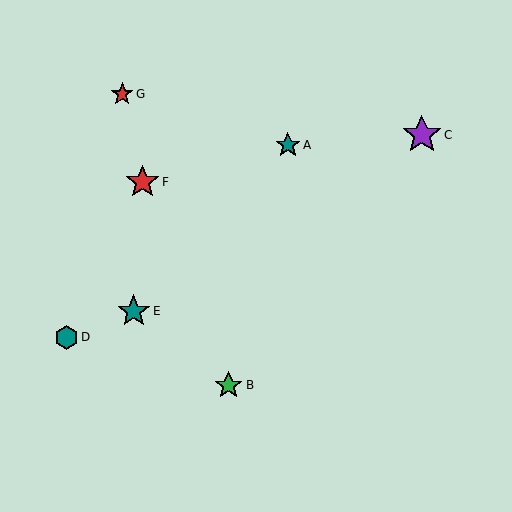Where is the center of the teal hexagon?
The center of the teal hexagon is at (66, 337).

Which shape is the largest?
The purple star (labeled C) is the largest.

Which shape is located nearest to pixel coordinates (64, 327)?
The teal hexagon (labeled D) at (66, 337) is nearest to that location.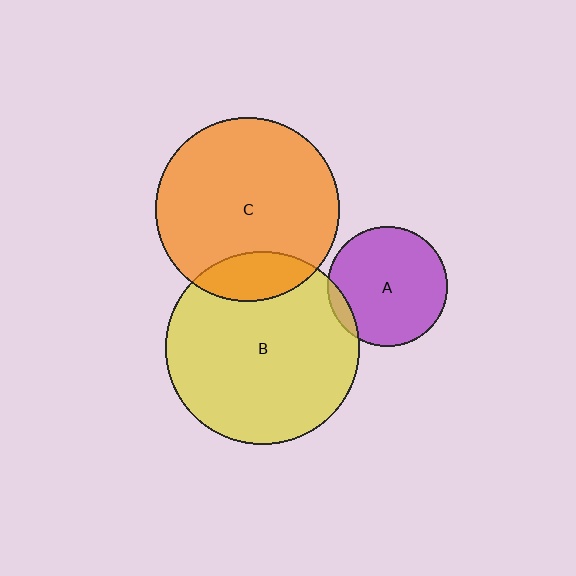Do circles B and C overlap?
Yes.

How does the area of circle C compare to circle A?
Approximately 2.3 times.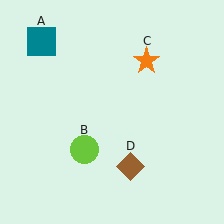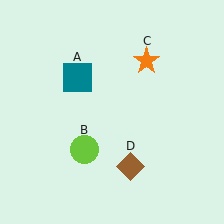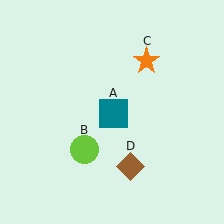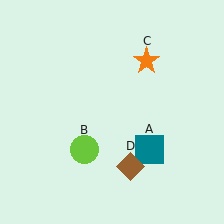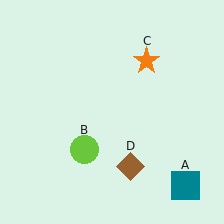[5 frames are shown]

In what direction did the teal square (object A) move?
The teal square (object A) moved down and to the right.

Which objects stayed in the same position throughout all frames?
Lime circle (object B) and orange star (object C) and brown diamond (object D) remained stationary.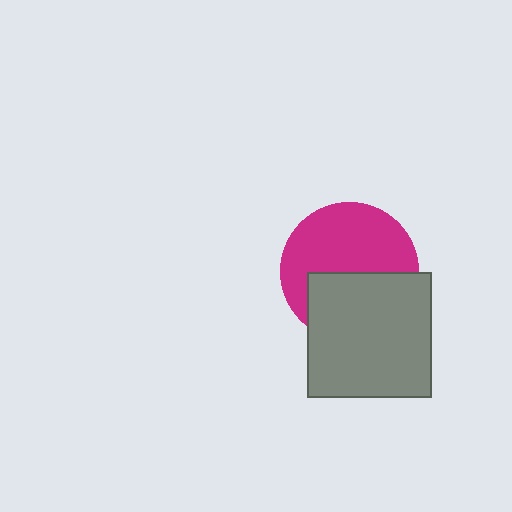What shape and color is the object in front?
The object in front is a gray square.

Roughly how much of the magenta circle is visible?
About half of it is visible (roughly 57%).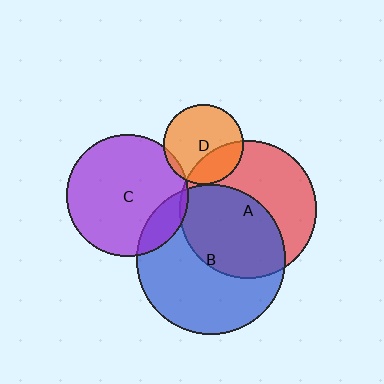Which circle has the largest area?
Circle B (blue).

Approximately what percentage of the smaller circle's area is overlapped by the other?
Approximately 50%.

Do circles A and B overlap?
Yes.